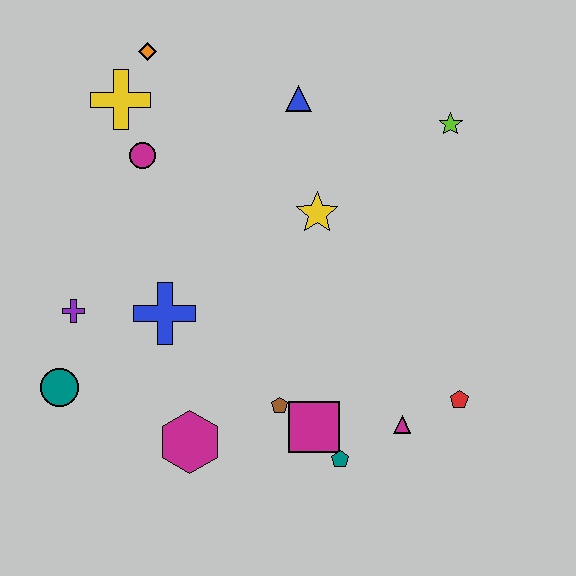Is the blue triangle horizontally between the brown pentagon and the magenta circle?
No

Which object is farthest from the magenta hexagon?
The lime star is farthest from the magenta hexagon.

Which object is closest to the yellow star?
The blue triangle is closest to the yellow star.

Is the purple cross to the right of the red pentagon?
No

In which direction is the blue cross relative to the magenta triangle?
The blue cross is to the left of the magenta triangle.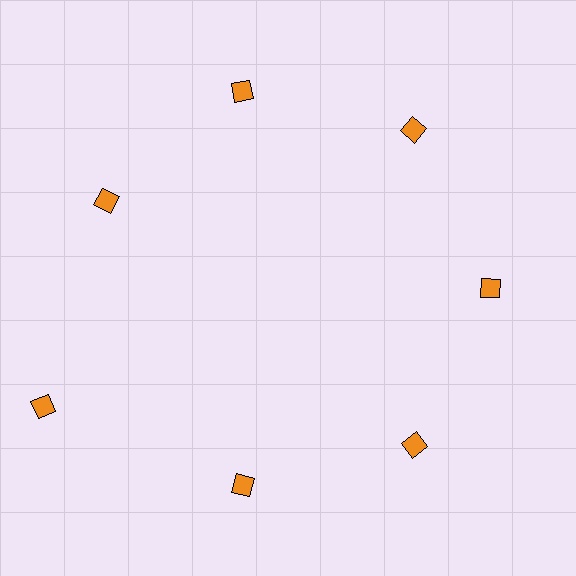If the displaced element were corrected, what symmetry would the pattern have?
It would have 7-fold rotational symmetry — the pattern would map onto itself every 51 degrees.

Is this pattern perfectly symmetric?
No. The 7 orange diamonds are arranged in a ring, but one element near the 8 o'clock position is pushed outward from the center, breaking the 7-fold rotational symmetry.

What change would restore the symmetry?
The symmetry would be restored by moving it inward, back onto the ring so that all 7 diamonds sit at equal angles and equal distance from the center.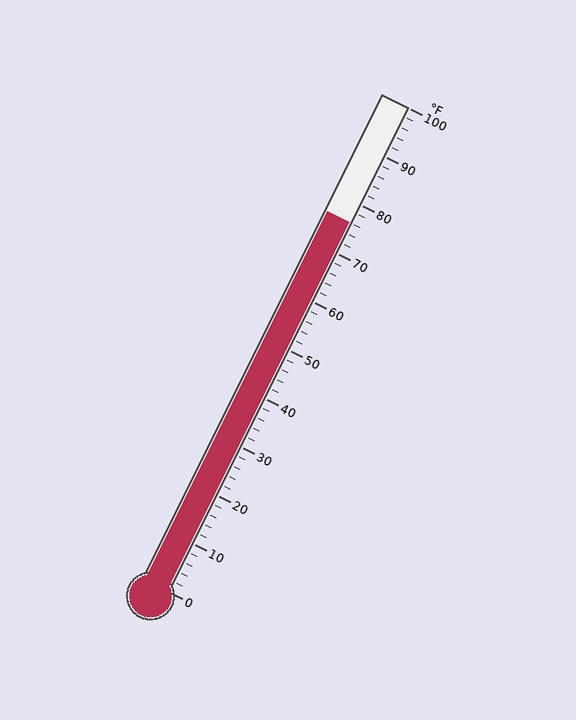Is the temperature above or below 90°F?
The temperature is below 90°F.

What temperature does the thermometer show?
The thermometer shows approximately 76°F.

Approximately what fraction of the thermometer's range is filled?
The thermometer is filled to approximately 75% of its range.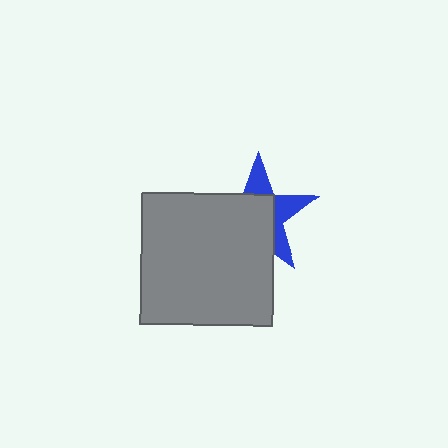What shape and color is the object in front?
The object in front is a gray square.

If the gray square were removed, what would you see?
You would see the complete blue star.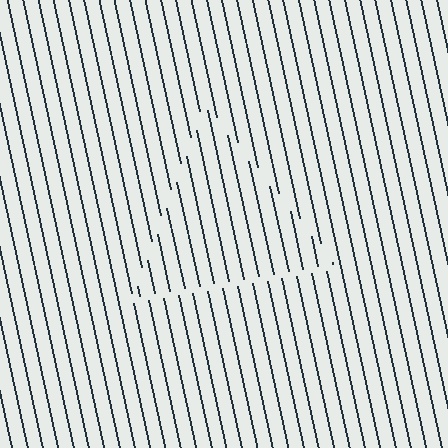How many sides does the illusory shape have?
3 sides — the line-ends trace a triangle.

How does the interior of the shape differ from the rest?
The interior of the shape contains the same grating, shifted by half a period — the contour is defined by the phase discontinuity where line-ends from the inner and outer gratings abut.